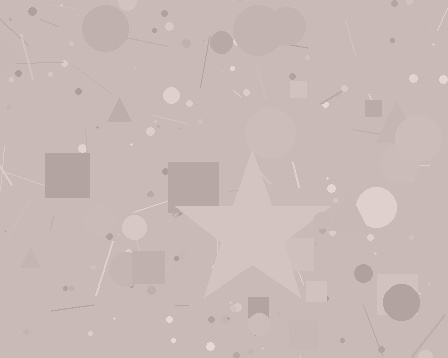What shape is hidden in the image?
A star is hidden in the image.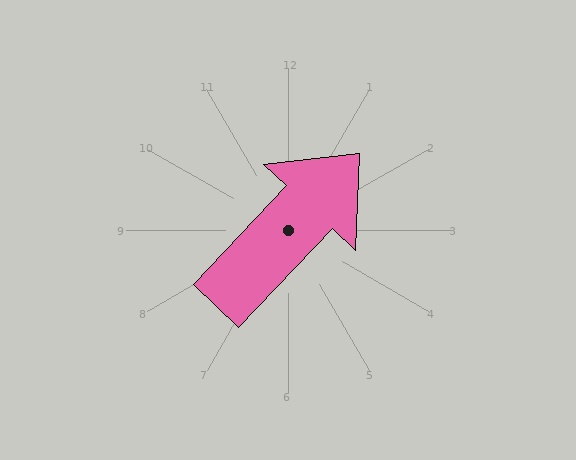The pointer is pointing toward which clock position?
Roughly 1 o'clock.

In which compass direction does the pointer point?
Northeast.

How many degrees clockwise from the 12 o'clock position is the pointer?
Approximately 43 degrees.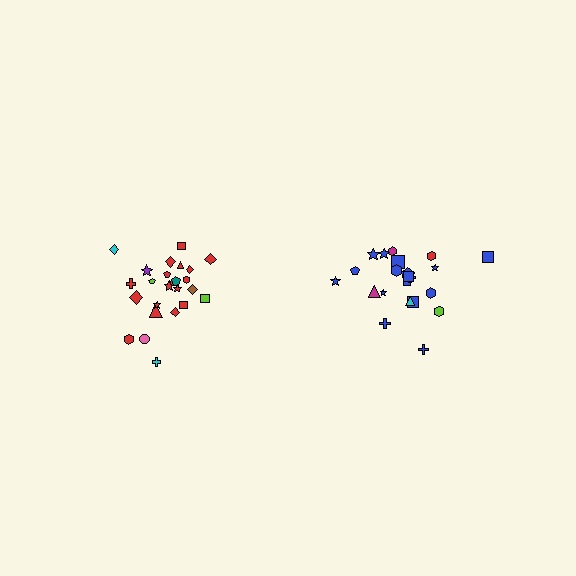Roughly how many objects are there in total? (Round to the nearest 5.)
Roughly 45 objects in total.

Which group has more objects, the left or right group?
The left group.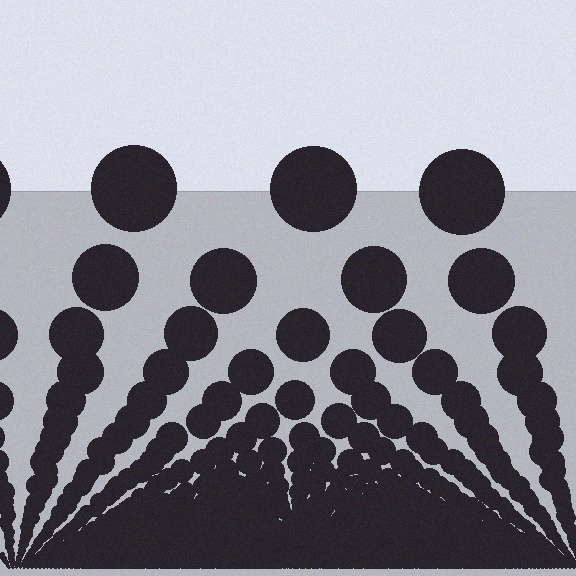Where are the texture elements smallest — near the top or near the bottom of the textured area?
Near the bottom.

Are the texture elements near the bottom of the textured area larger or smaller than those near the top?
Smaller. The gradient is inverted — elements near the bottom are smaller and denser.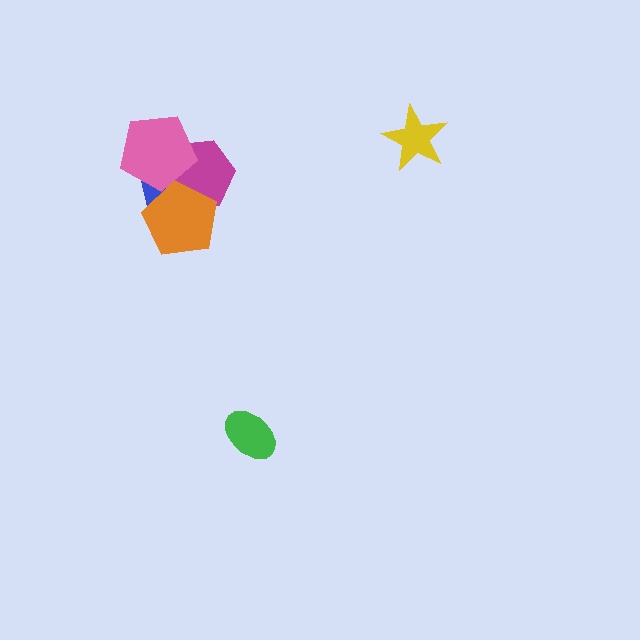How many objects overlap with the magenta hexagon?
3 objects overlap with the magenta hexagon.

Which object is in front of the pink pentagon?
The orange pentagon is in front of the pink pentagon.